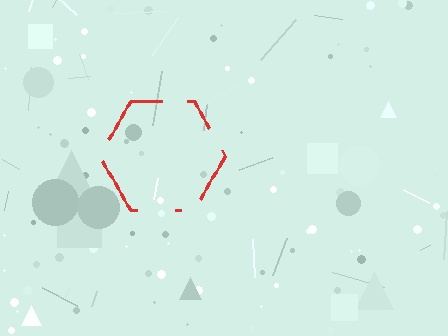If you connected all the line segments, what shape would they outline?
They would outline a hexagon.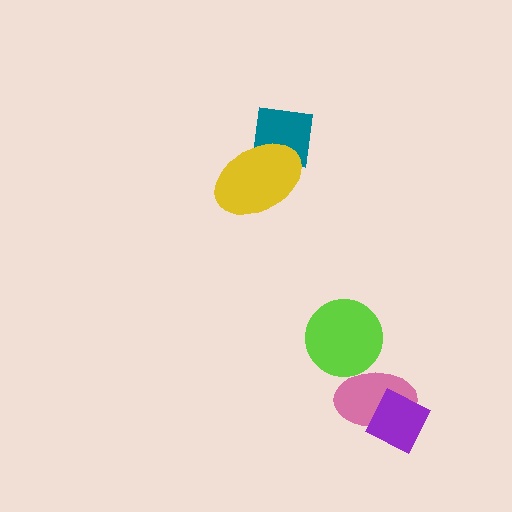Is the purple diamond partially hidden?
No, no other shape covers it.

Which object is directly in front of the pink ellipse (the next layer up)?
The lime circle is directly in front of the pink ellipse.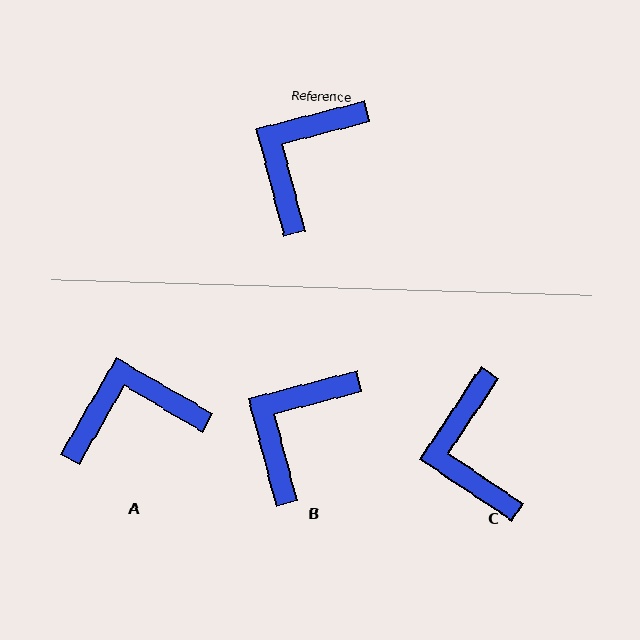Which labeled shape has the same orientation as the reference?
B.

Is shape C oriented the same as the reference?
No, it is off by about 42 degrees.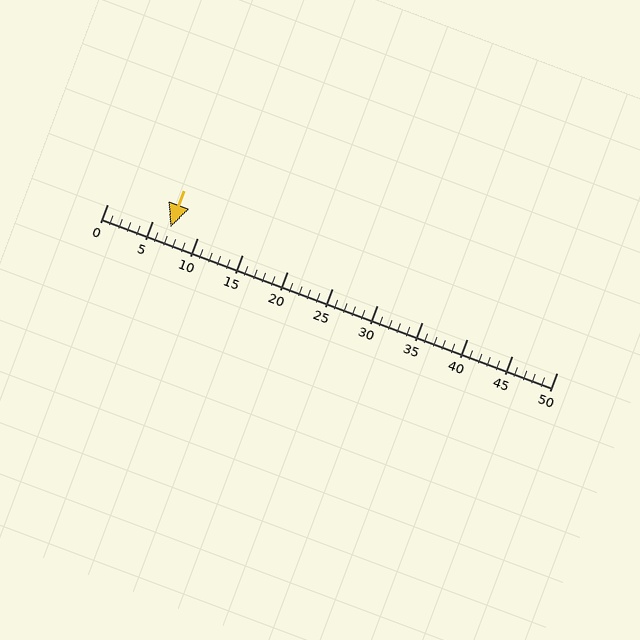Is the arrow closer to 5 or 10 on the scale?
The arrow is closer to 5.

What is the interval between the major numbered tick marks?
The major tick marks are spaced 5 units apart.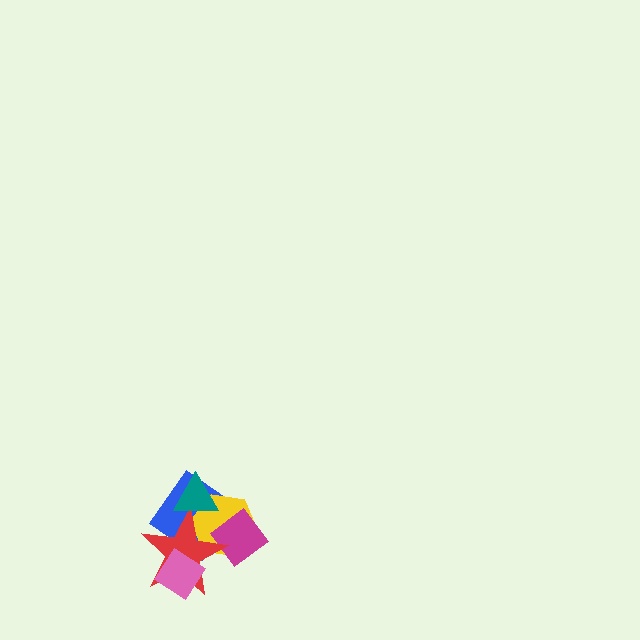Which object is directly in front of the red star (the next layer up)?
The teal triangle is directly in front of the red star.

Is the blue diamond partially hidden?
Yes, it is partially covered by another shape.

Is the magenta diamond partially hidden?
Yes, it is partially covered by another shape.